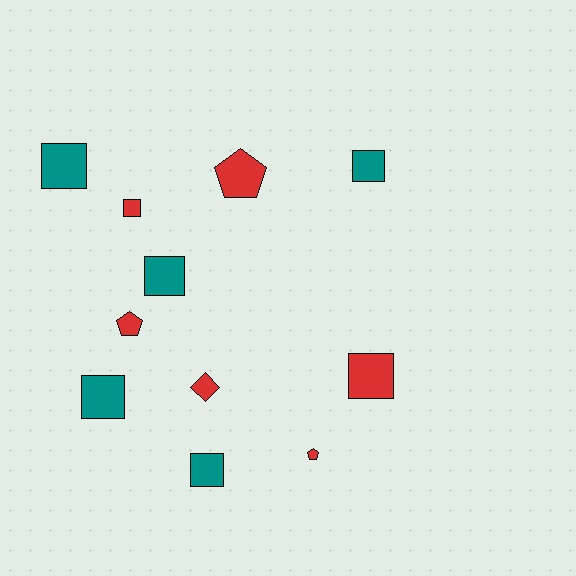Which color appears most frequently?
Red, with 6 objects.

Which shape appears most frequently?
Square, with 7 objects.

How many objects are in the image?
There are 11 objects.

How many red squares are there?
There are 2 red squares.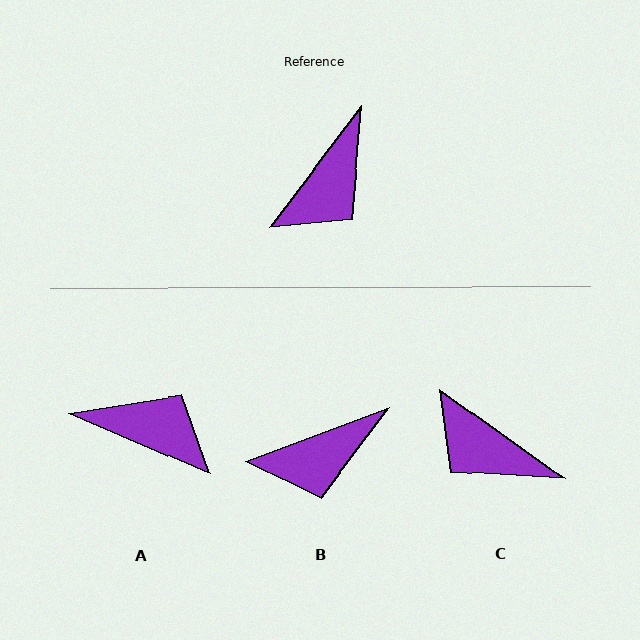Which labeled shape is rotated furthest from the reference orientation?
A, about 104 degrees away.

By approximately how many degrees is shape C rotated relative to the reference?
Approximately 89 degrees clockwise.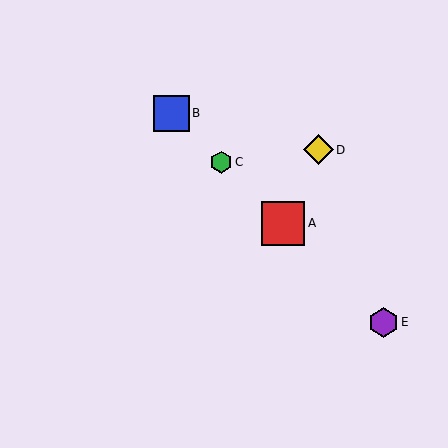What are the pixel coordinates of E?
Object E is at (383, 322).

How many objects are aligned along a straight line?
4 objects (A, B, C, E) are aligned along a straight line.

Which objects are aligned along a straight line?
Objects A, B, C, E are aligned along a straight line.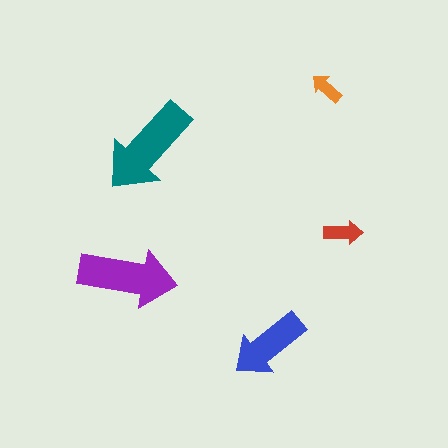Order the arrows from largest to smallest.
the teal one, the purple one, the blue one, the red one, the orange one.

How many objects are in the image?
There are 5 objects in the image.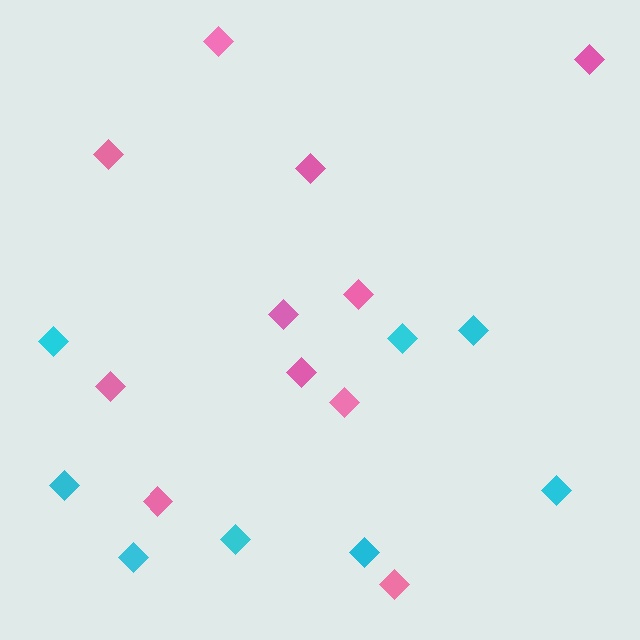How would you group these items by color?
There are 2 groups: one group of pink diamonds (11) and one group of cyan diamonds (8).